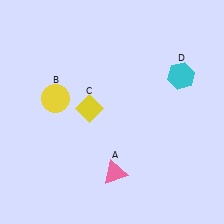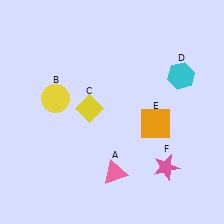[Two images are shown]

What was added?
An orange square (E), a pink star (F) were added in Image 2.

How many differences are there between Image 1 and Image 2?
There are 2 differences between the two images.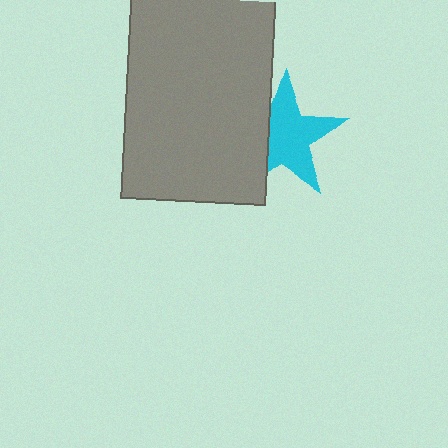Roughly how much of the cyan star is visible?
Most of it is visible (roughly 69%).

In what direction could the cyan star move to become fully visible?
The cyan star could move right. That would shift it out from behind the gray rectangle entirely.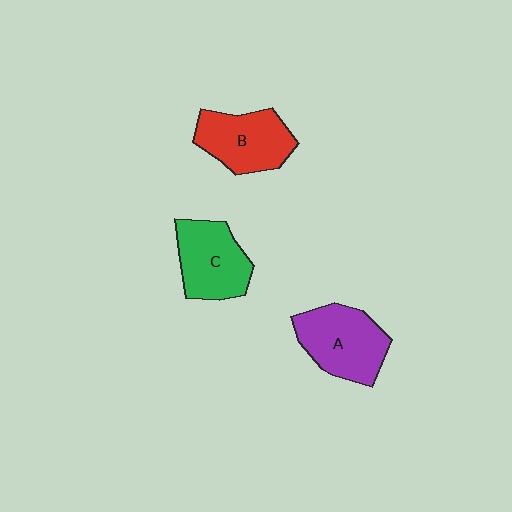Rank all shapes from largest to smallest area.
From largest to smallest: A (purple), C (green), B (red).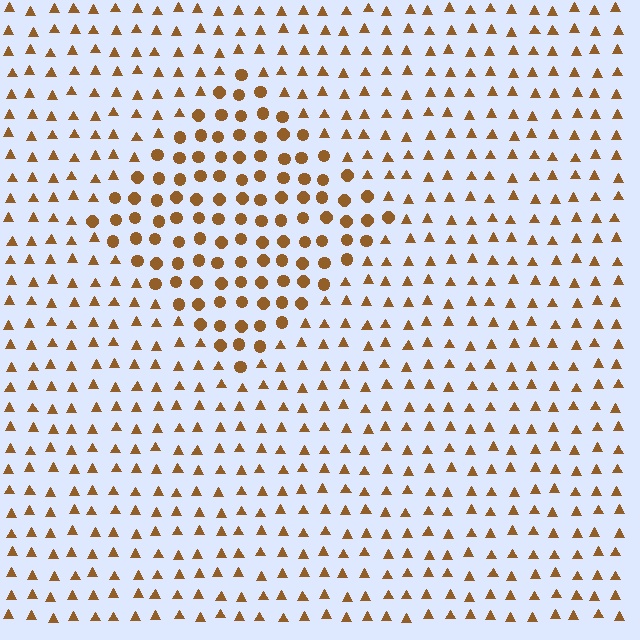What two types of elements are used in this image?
The image uses circles inside the diamond region and triangles outside it.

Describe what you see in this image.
The image is filled with small brown elements arranged in a uniform grid. A diamond-shaped region contains circles, while the surrounding area contains triangles. The boundary is defined purely by the change in element shape.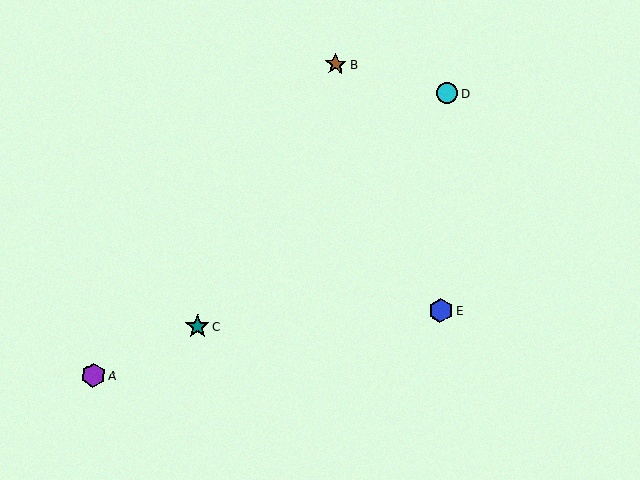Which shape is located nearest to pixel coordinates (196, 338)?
The teal star (labeled C) at (197, 327) is nearest to that location.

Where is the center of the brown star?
The center of the brown star is at (335, 64).